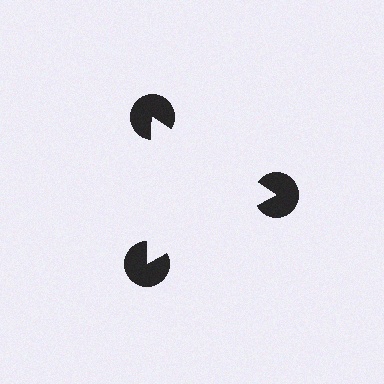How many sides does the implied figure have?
3 sides.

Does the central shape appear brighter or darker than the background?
It typically appears slightly brighter than the background, even though no actual brightness change is drawn.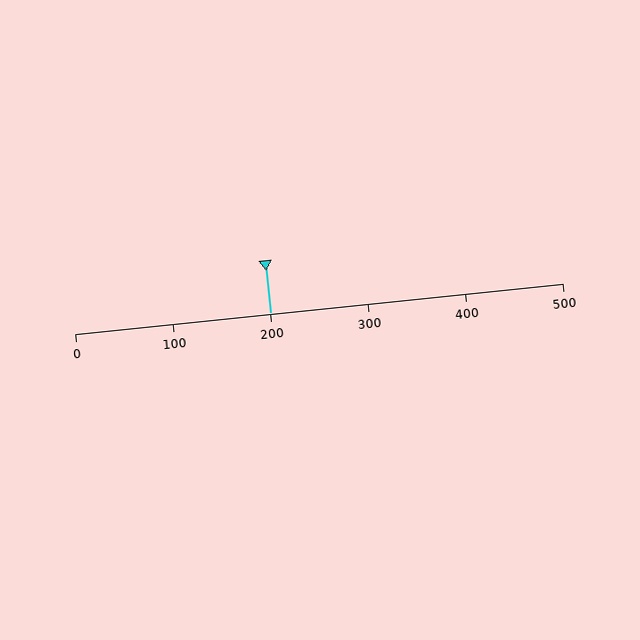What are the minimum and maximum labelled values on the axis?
The axis runs from 0 to 500.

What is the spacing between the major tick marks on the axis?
The major ticks are spaced 100 apart.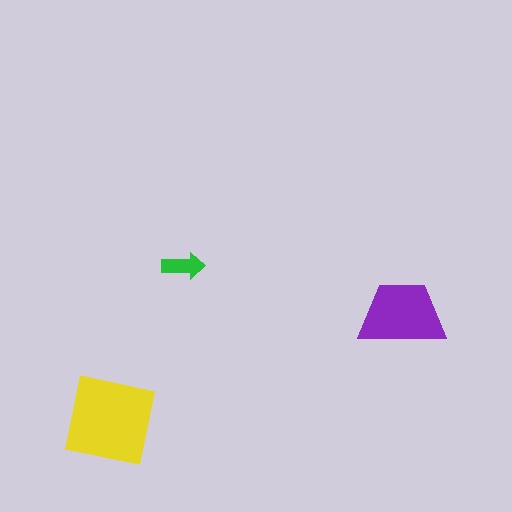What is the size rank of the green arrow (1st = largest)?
3rd.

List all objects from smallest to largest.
The green arrow, the purple trapezoid, the yellow square.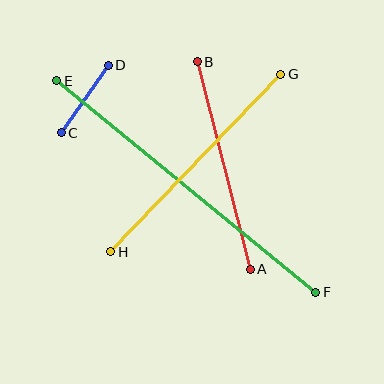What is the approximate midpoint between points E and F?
The midpoint is at approximately (186, 186) pixels.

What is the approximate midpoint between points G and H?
The midpoint is at approximately (196, 163) pixels.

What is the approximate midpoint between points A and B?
The midpoint is at approximately (224, 165) pixels.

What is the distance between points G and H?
The distance is approximately 246 pixels.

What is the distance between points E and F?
The distance is approximately 334 pixels.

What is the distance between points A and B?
The distance is approximately 214 pixels.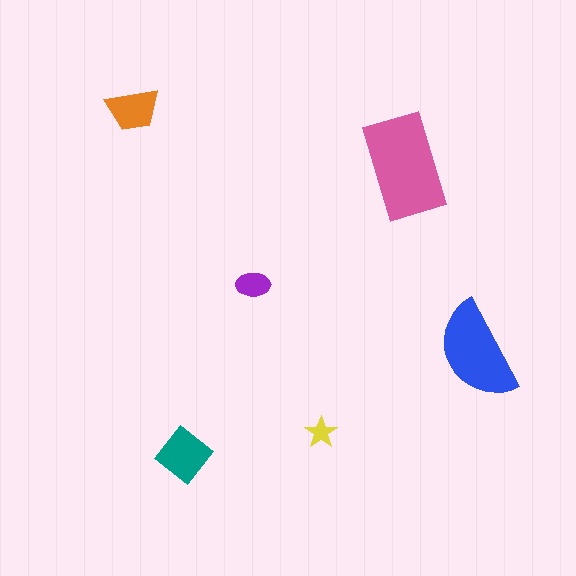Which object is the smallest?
The yellow star.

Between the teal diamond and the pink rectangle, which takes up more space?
The pink rectangle.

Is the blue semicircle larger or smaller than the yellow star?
Larger.